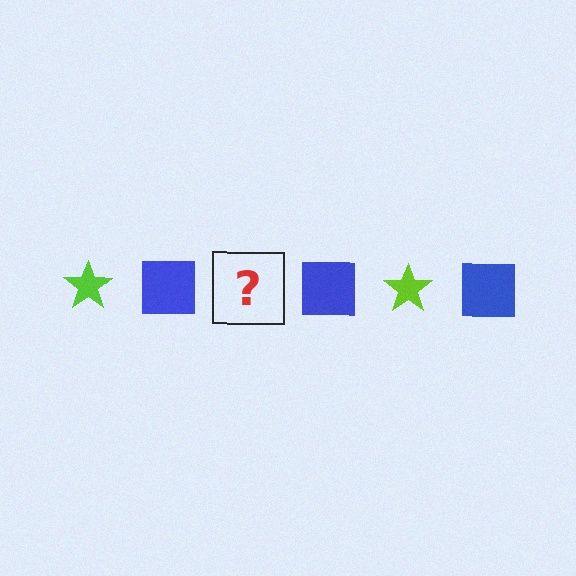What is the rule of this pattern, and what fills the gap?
The rule is that the pattern alternates between lime star and blue square. The gap should be filled with a lime star.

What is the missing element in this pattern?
The missing element is a lime star.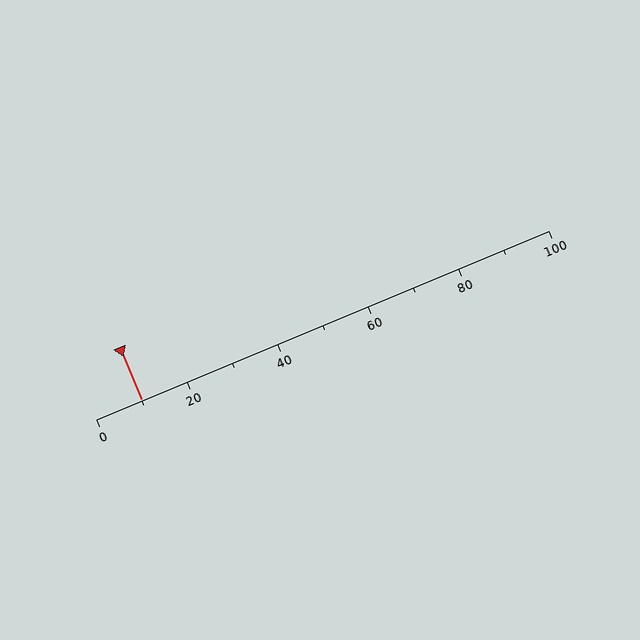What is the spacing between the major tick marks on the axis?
The major ticks are spaced 20 apart.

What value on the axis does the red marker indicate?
The marker indicates approximately 10.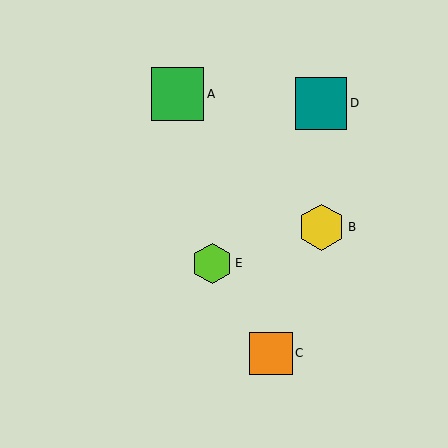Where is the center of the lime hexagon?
The center of the lime hexagon is at (212, 263).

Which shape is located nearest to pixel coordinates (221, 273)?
The lime hexagon (labeled E) at (212, 263) is nearest to that location.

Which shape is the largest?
The green square (labeled A) is the largest.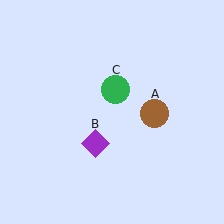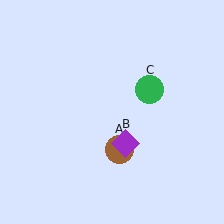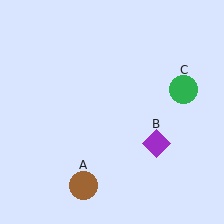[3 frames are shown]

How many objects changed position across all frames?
3 objects changed position: brown circle (object A), purple diamond (object B), green circle (object C).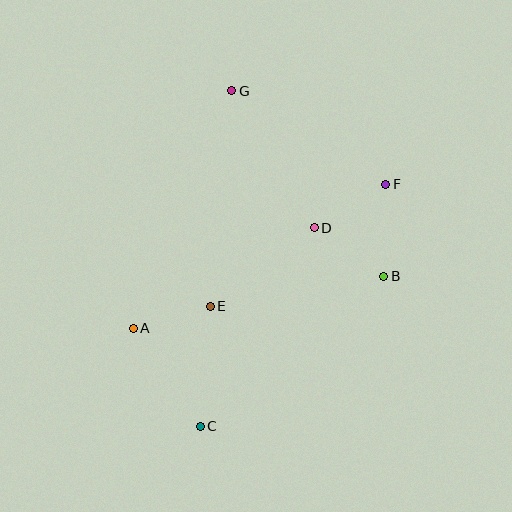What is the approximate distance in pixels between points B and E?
The distance between B and E is approximately 176 pixels.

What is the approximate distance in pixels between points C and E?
The distance between C and E is approximately 120 pixels.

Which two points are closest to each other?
Points A and E are closest to each other.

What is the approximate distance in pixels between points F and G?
The distance between F and G is approximately 180 pixels.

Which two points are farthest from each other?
Points C and G are farthest from each other.